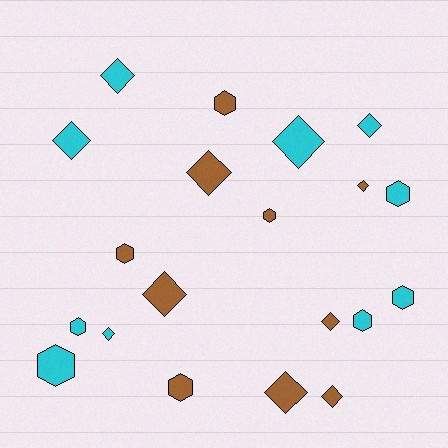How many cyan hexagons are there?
There are 5 cyan hexagons.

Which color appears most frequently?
Brown, with 10 objects.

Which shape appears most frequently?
Diamond, with 11 objects.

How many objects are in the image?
There are 20 objects.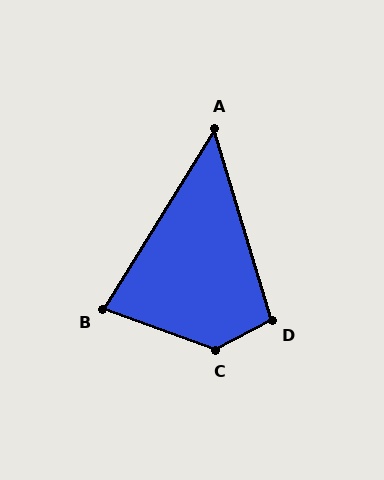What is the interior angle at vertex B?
Approximately 78 degrees (acute).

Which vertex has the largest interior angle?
C, at approximately 132 degrees.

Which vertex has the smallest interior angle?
A, at approximately 48 degrees.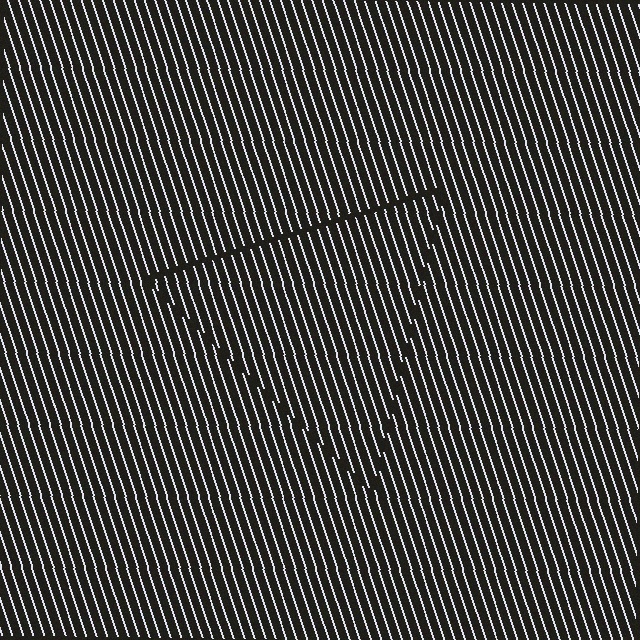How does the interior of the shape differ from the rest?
The interior of the shape contains the same grating, shifted by half a period — the contour is defined by the phase discontinuity where line-ends from the inner and outer gratings abut.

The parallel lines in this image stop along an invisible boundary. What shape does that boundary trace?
An illusory triangle. The interior of the shape contains the same grating, shifted by half a period — the contour is defined by the phase discontinuity where line-ends from the inner and outer gratings abut.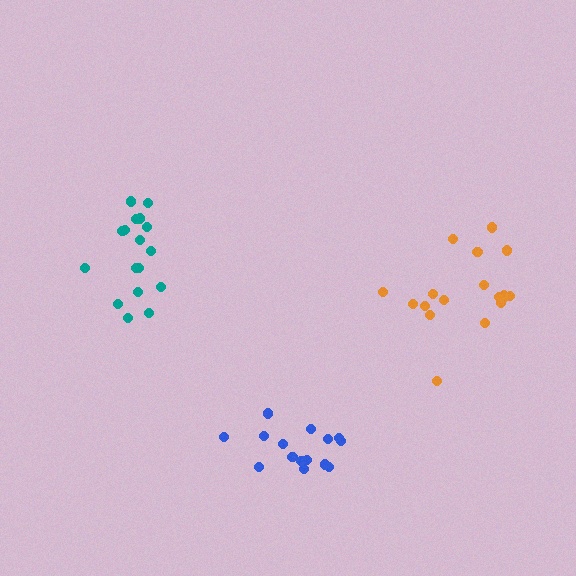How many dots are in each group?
Group 1: 15 dots, Group 2: 17 dots, Group 3: 18 dots (50 total).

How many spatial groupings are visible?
There are 3 spatial groupings.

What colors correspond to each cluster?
The clusters are colored: blue, teal, orange.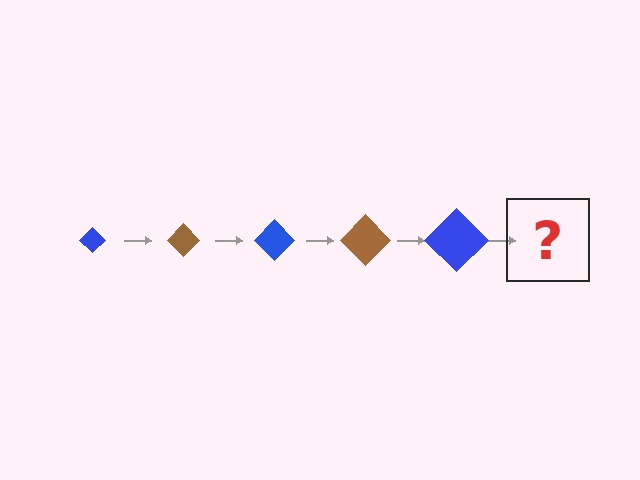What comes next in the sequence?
The next element should be a brown diamond, larger than the previous one.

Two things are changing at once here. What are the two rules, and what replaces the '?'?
The two rules are that the diamond grows larger each step and the color cycles through blue and brown. The '?' should be a brown diamond, larger than the previous one.